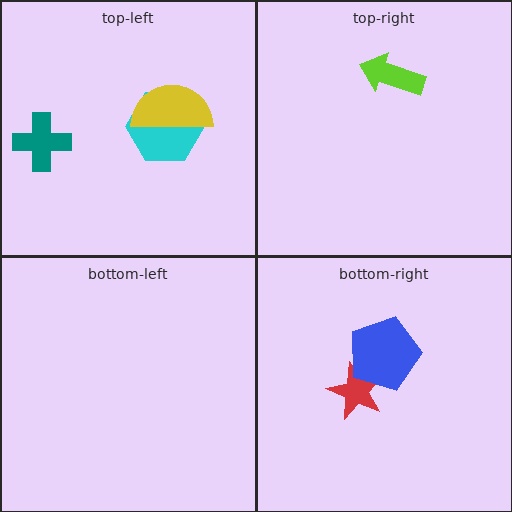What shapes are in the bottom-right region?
The red star, the blue pentagon.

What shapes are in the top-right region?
The lime arrow.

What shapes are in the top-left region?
The cyan hexagon, the teal cross, the yellow semicircle.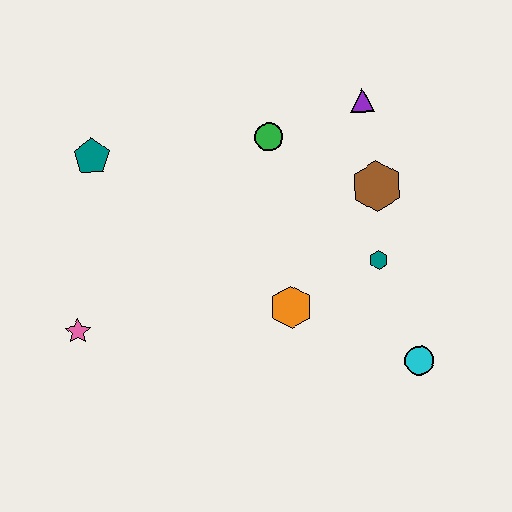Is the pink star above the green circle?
No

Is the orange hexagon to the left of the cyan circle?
Yes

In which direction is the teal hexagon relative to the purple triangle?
The teal hexagon is below the purple triangle.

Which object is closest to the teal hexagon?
The brown hexagon is closest to the teal hexagon.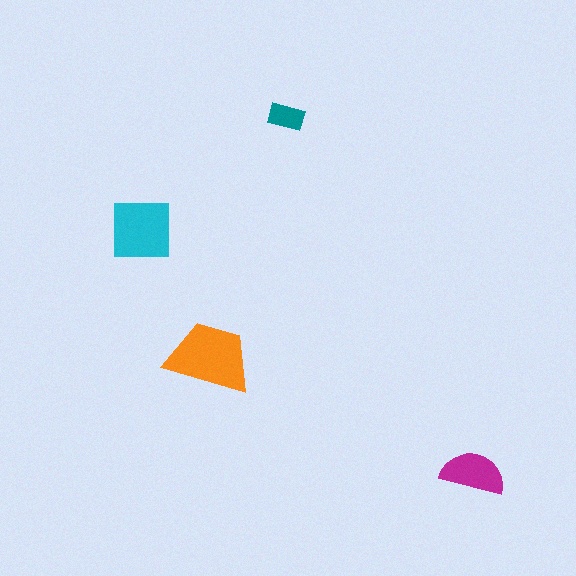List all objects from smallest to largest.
The teal rectangle, the magenta semicircle, the cyan square, the orange trapezoid.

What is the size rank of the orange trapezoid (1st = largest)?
1st.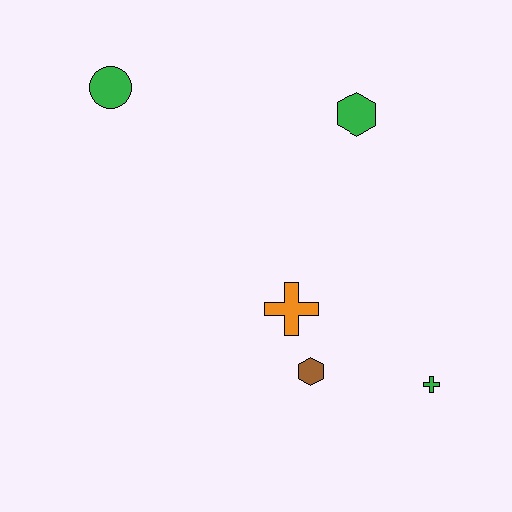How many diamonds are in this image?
There are no diamonds.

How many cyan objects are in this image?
There are no cyan objects.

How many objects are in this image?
There are 5 objects.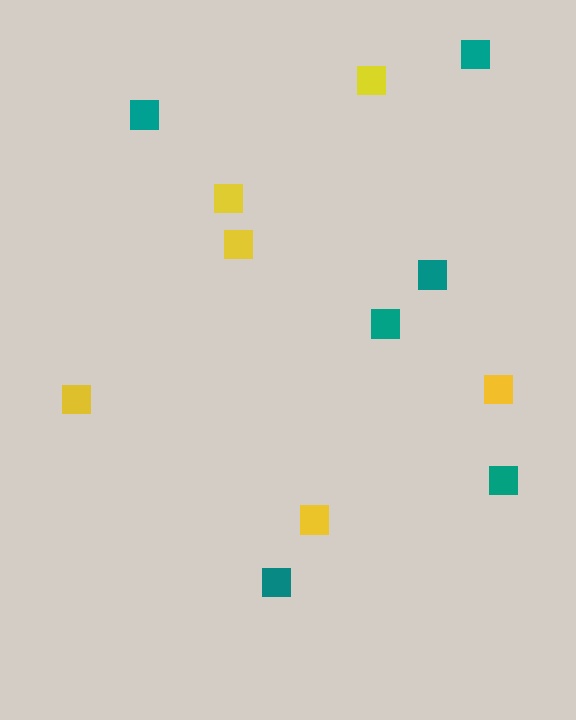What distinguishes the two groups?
There are 2 groups: one group of yellow squares (6) and one group of teal squares (6).